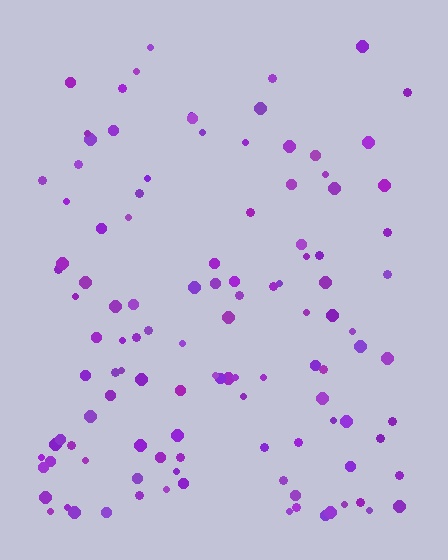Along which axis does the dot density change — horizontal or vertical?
Vertical.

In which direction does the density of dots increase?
From top to bottom, with the bottom side densest.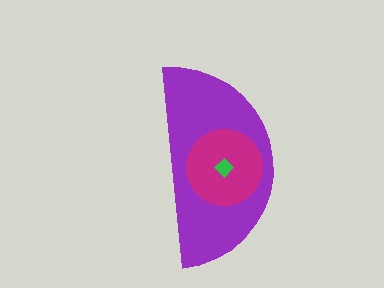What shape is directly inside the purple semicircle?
The magenta circle.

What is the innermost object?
The green diamond.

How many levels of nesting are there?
3.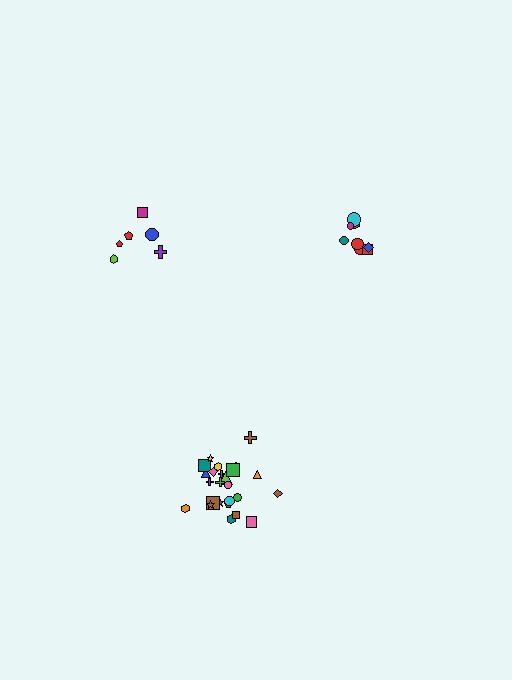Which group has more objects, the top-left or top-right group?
The top-right group.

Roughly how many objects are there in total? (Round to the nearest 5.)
Roughly 40 objects in total.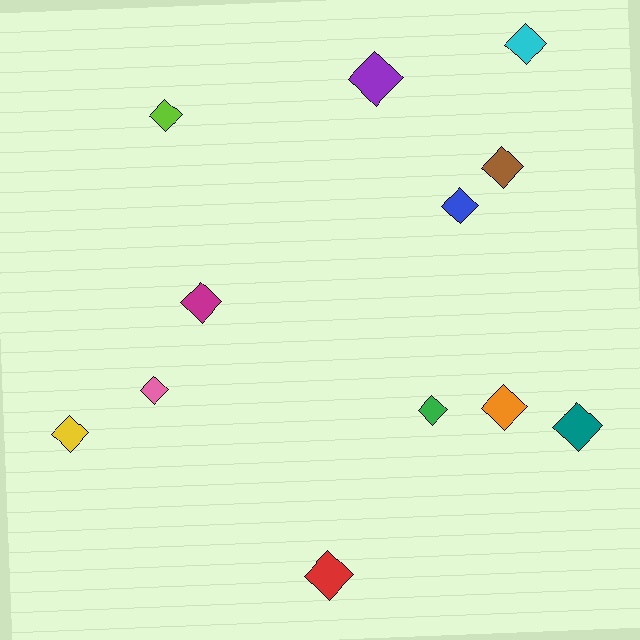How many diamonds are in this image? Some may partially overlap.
There are 12 diamonds.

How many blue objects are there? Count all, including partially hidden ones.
There is 1 blue object.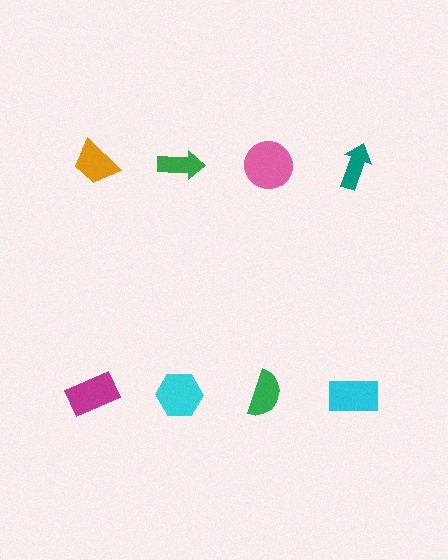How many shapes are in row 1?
4 shapes.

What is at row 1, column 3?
A pink circle.